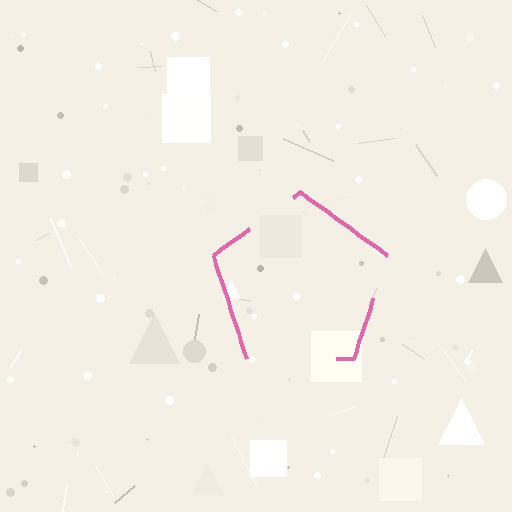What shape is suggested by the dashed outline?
The dashed outline suggests a pentagon.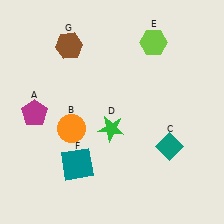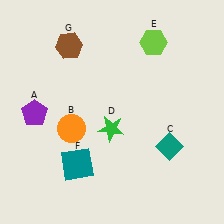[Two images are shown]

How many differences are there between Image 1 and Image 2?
There is 1 difference between the two images.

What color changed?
The pentagon (A) changed from magenta in Image 1 to purple in Image 2.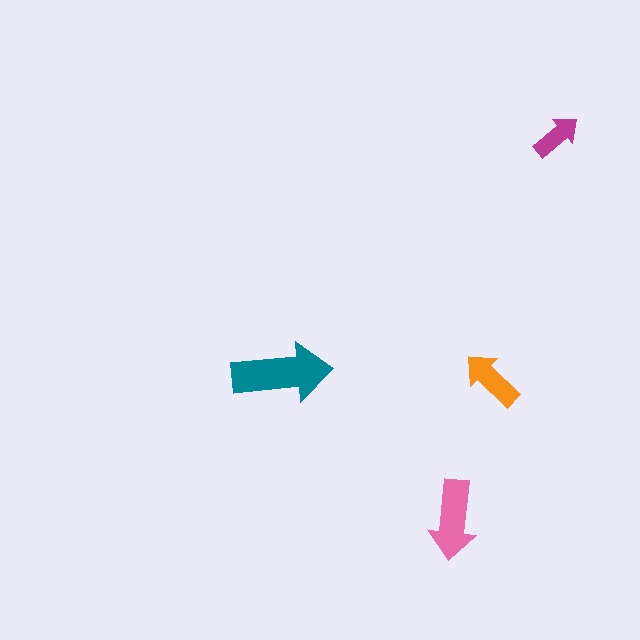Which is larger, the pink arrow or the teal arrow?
The teal one.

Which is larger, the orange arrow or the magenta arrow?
The orange one.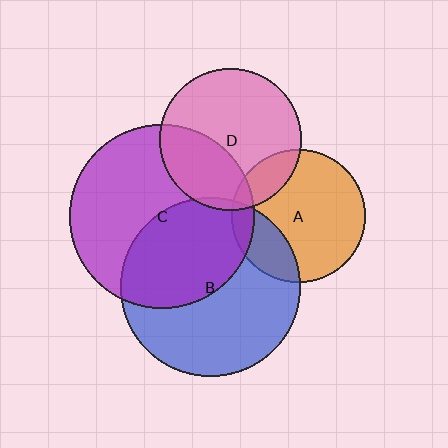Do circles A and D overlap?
Yes.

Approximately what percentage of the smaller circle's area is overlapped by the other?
Approximately 15%.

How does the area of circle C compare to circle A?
Approximately 1.9 times.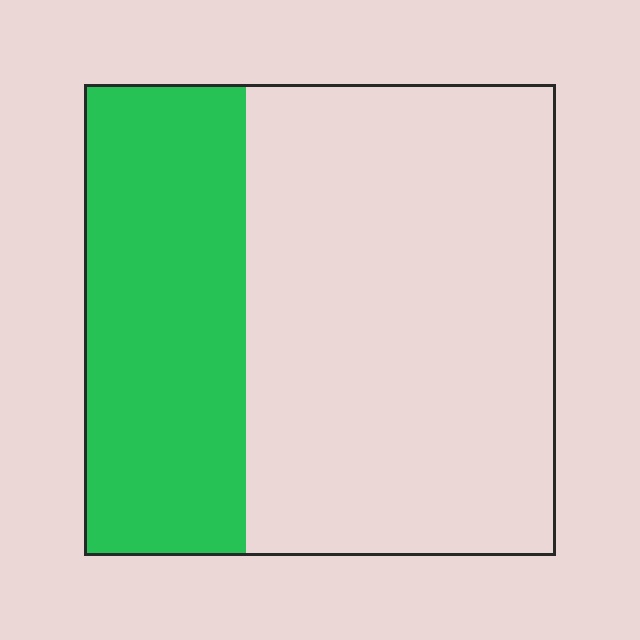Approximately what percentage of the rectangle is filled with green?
Approximately 35%.